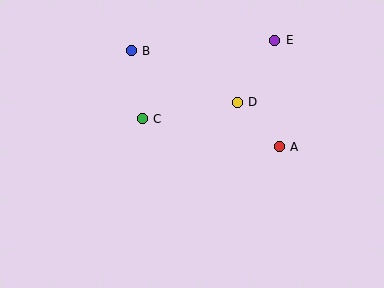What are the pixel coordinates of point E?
Point E is at (275, 40).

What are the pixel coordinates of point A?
Point A is at (279, 147).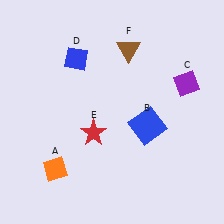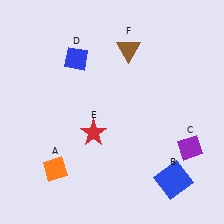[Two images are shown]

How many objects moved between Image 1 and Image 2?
2 objects moved between the two images.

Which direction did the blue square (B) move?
The blue square (B) moved down.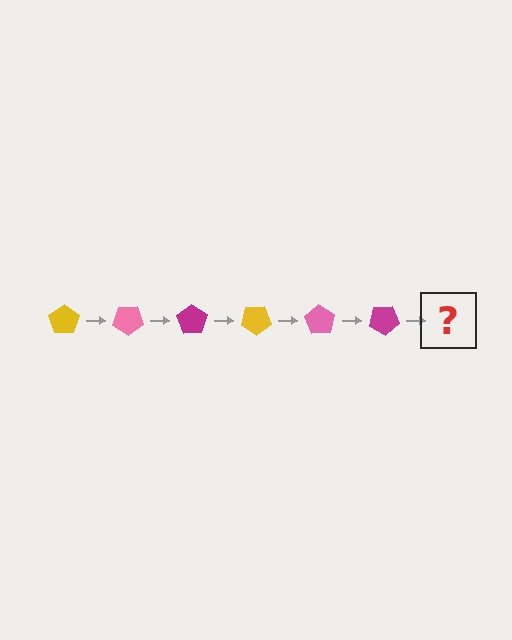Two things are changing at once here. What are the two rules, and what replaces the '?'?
The two rules are that it rotates 35 degrees each step and the color cycles through yellow, pink, and magenta. The '?' should be a yellow pentagon, rotated 210 degrees from the start.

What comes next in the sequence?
The next element should be a yellow pentagon, rotated 210 degrees from the start.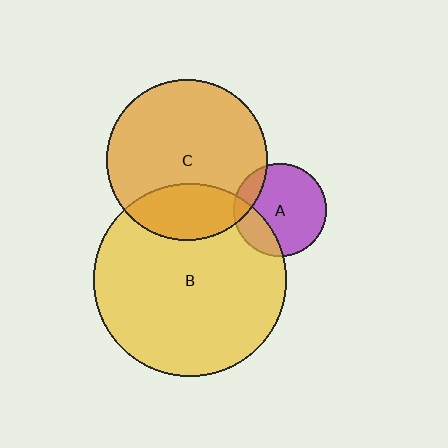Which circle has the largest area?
Circle B (yellow).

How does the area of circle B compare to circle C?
Approximately 1.4 times.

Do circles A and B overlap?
Yes.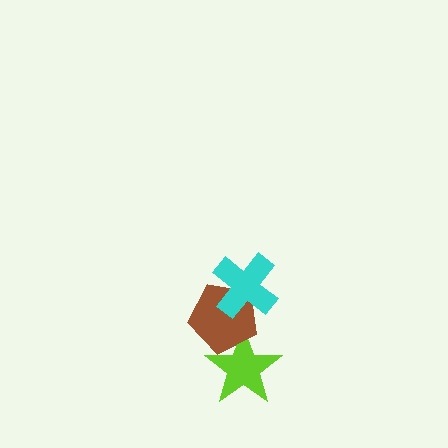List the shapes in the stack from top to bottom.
From top to bottom: the cyan cross, the brown pentagon, the lime star.